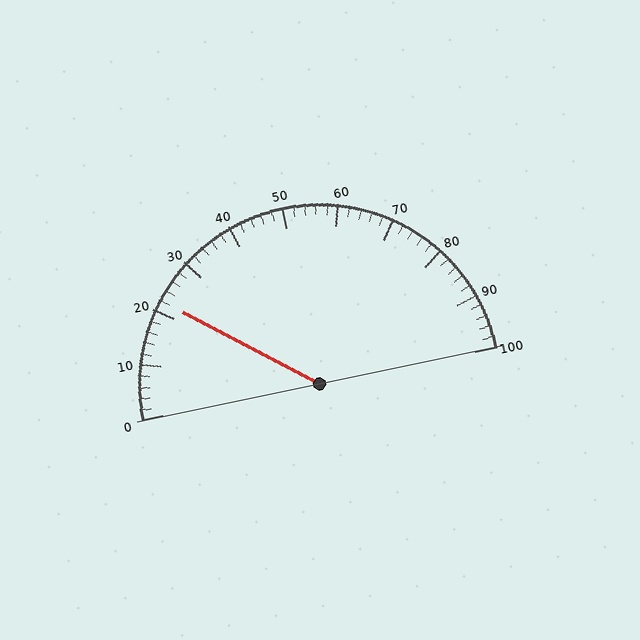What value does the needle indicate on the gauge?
The needle indicates approximately 22.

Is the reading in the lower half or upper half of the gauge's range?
The reading is in the lower half of the range (0 to 100).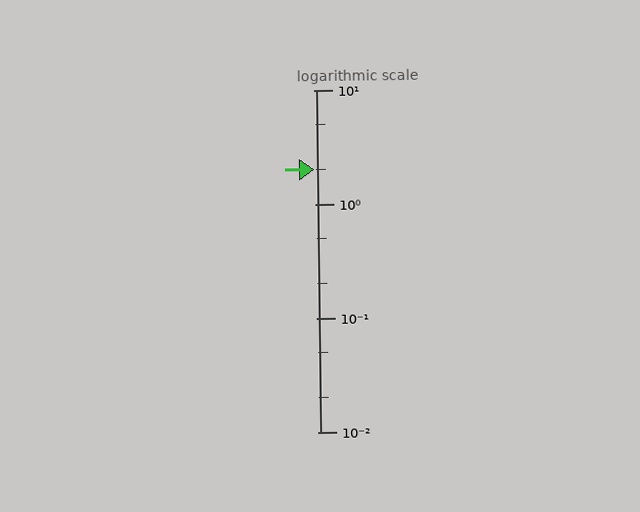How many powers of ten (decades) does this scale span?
The scale spans 3 decades, from 0.01 to 10.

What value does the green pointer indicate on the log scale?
The pointer indicates approximately 2.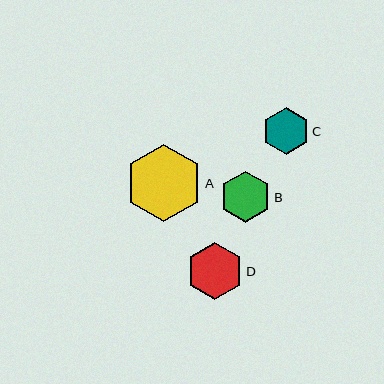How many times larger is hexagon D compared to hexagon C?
Hexagon D is approximately 1.2 times the size of hexagon C.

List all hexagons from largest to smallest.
From largest to smallest: A, D, B, C.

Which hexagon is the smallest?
Hexagon C is the smallest with a size of approximately 47 pixels.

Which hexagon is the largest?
Hexagon A is the largest with a size of approximately 77 pixels.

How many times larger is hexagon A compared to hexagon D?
Hexagon A is approximately 1.4 times the size of hexagon D.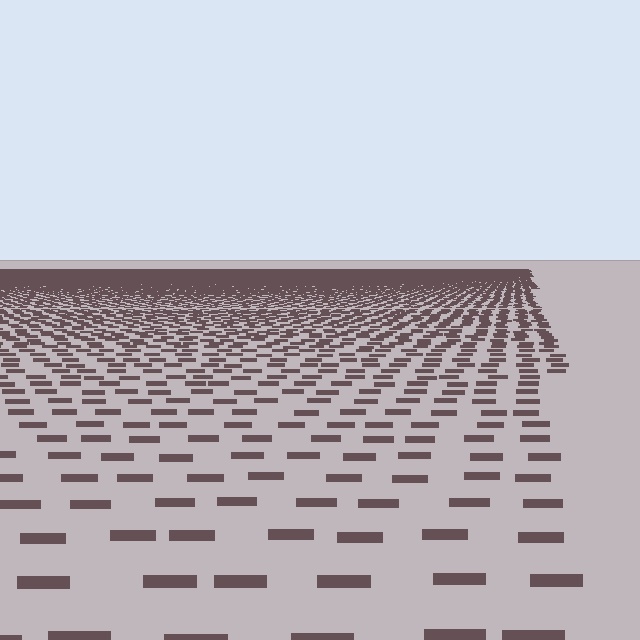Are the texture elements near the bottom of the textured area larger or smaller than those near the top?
Larger. Near the bottom, elements are closer to the viewer and appear at a bigger on-screen size.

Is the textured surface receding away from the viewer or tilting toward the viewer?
The surface is receding away from the viewer. Texture elements get smaller and denser toward the top.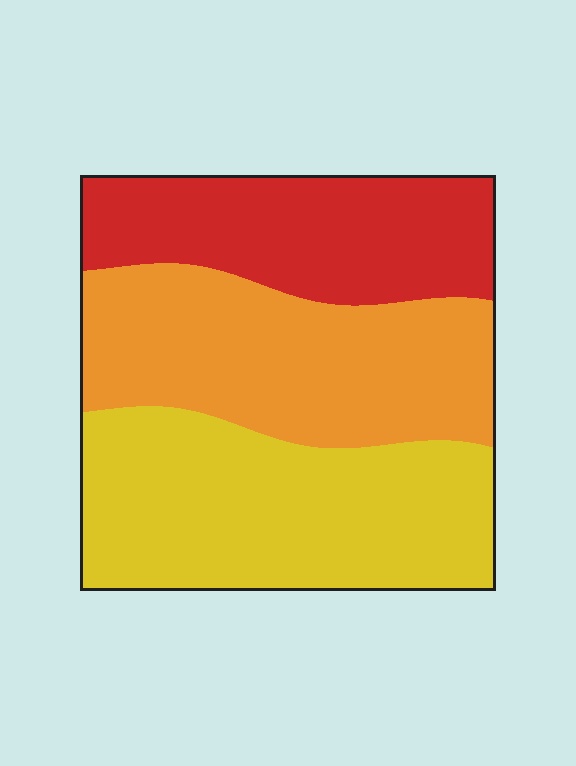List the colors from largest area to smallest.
From largest to smallest: yellow, orange, red.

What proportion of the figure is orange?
Orange takes up between a third and a half of the figure.